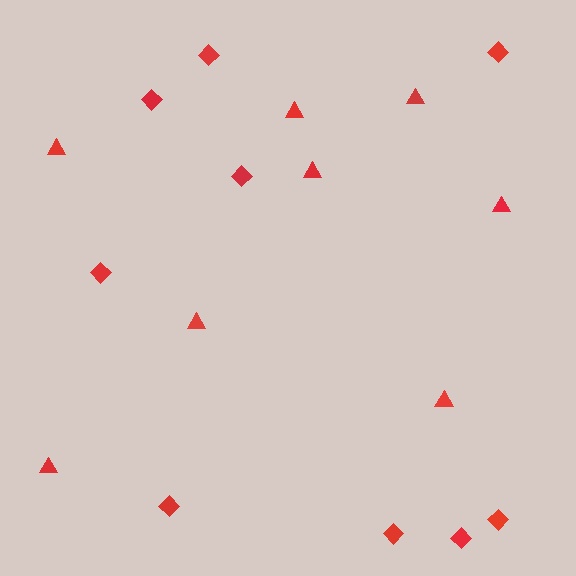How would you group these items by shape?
There are 2 groups: one group of diamonds (9) and one group of triangles (8).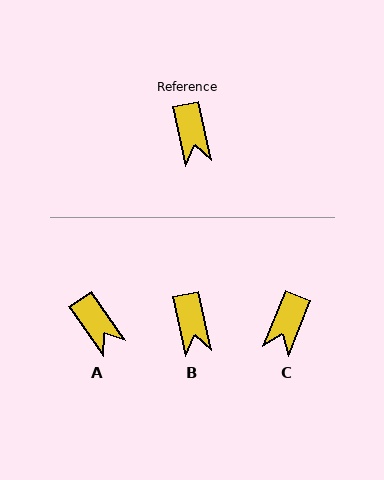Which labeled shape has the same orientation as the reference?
B.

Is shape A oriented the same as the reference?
No, it is off by about 22 degrees.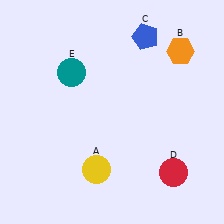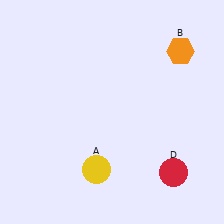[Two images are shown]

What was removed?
The teal circle (E), the blue pentagon (C) were removed in Image 2.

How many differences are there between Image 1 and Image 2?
There are 2 differences between the two images.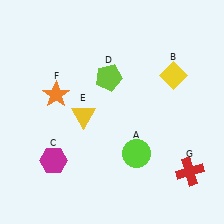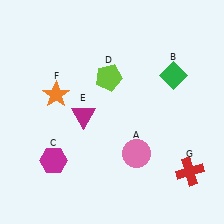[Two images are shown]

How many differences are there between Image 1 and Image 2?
There are 3 differences between the two images.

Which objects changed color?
A changed from lime to pink. B changed from yellow to green. E changed from yellow to magenta.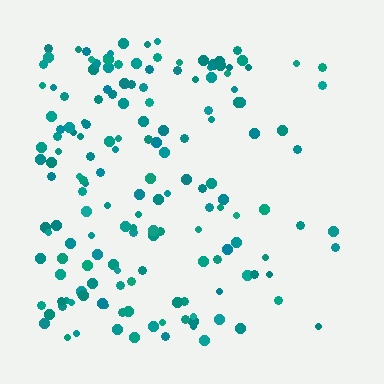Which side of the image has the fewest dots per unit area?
The right.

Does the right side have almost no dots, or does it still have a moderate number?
Still a moderate number, just noticeably fewer than the left.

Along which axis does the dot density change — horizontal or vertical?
Horizontal.